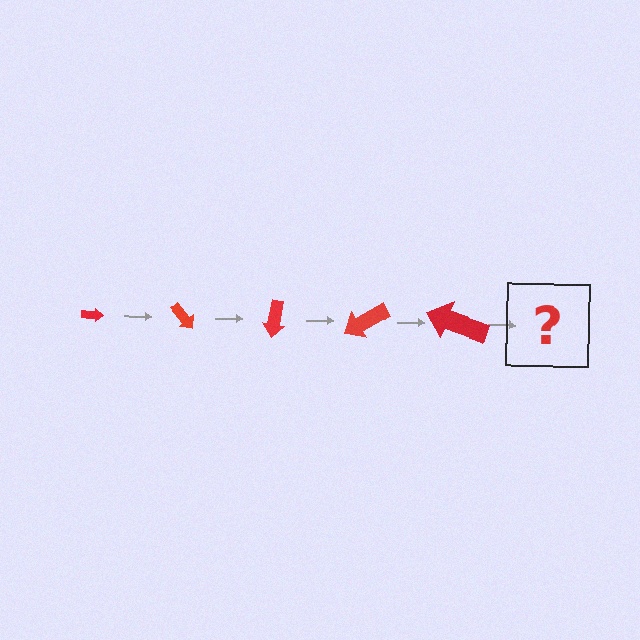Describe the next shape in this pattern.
It should be an arrow, larger than the previous one and rotated 250 degrees from the start.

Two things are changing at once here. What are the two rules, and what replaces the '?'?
The two rules are that the arrow grows larger each step and it rotates 50 degrees each step. The '?' should be an arrow, larger than the previous one and rotated 250 degrees from the start.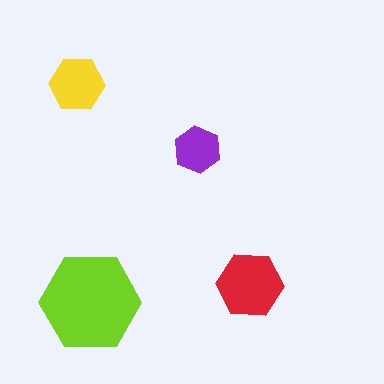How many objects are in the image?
There are 4 objects in the image.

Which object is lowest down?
The lime hexagon is bottommost.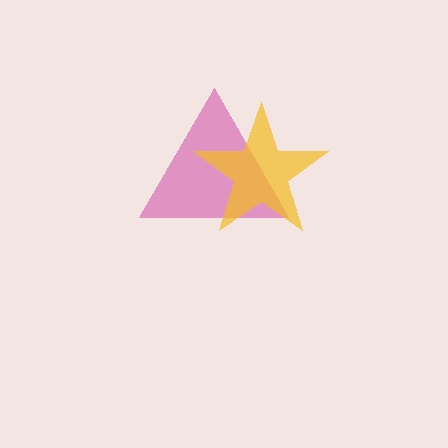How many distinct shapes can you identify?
There are 2 distinct shapes: a magenta triangle, a yellow star.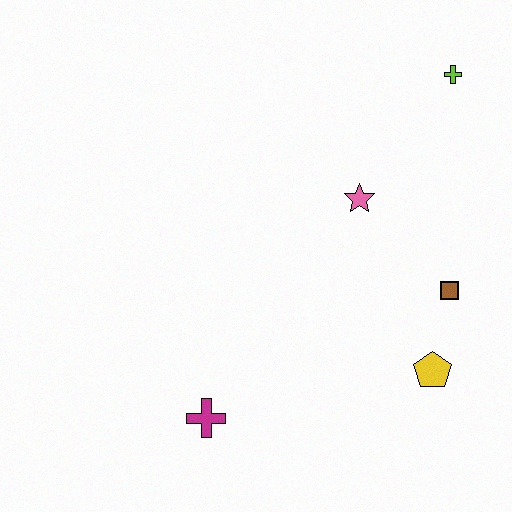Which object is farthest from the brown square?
The magenta cross is farthest from the brown square.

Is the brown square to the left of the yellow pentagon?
No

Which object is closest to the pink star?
The brown square is closest to the pink star.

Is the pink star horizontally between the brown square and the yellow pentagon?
No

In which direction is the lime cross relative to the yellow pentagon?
The lime cross is above the yellow pentagon.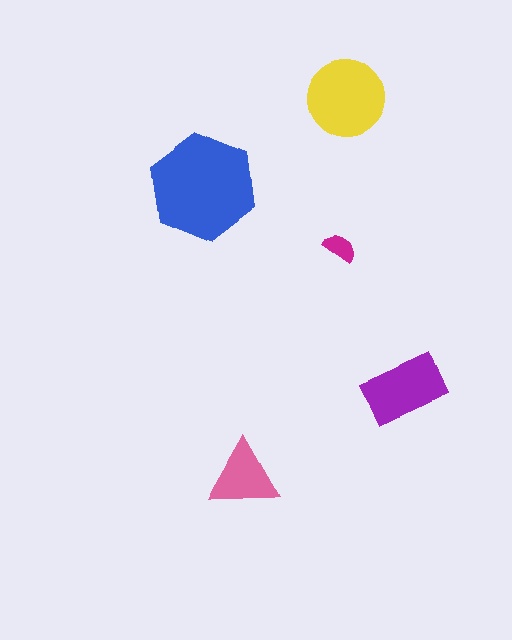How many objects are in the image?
There are 5 objects in the image.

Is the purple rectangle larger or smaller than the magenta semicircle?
Larger.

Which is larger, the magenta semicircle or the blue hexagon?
The blue hexagon.